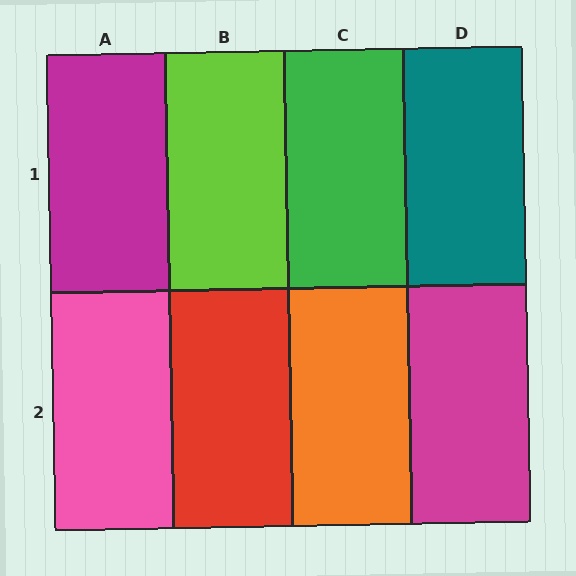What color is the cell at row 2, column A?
Pink.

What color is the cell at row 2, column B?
Red.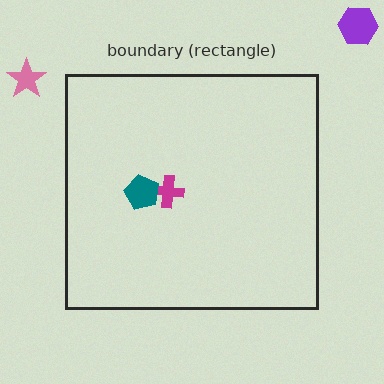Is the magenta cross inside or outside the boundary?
Inside.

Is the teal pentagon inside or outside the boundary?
Inside.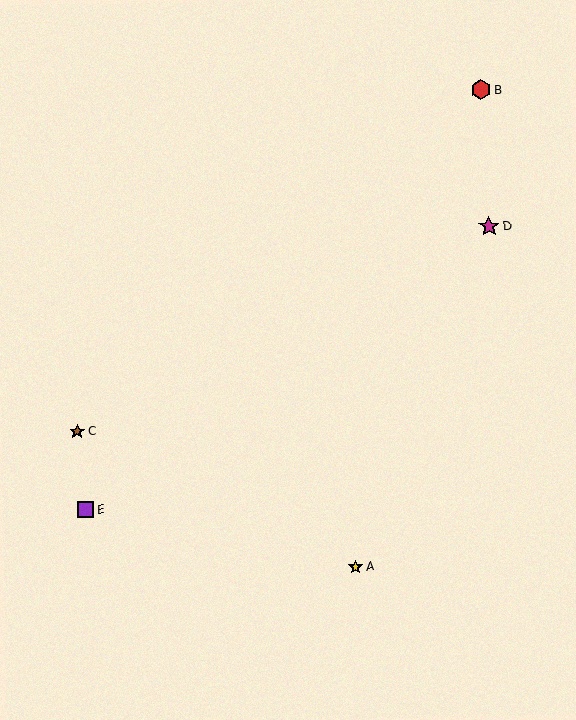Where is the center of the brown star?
The center of the brown star is at (77, 431).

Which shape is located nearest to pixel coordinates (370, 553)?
The yellow star (labeled A) at (356, 567) is nearest to that location.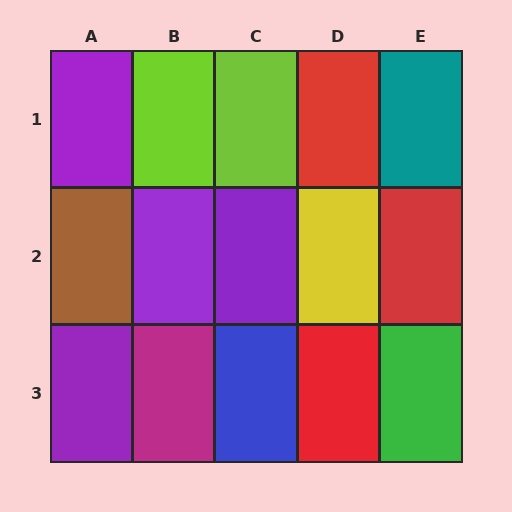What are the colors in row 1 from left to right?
Purple, lime, lime, red, teal.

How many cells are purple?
4 cells are purple.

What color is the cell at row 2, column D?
Yellow.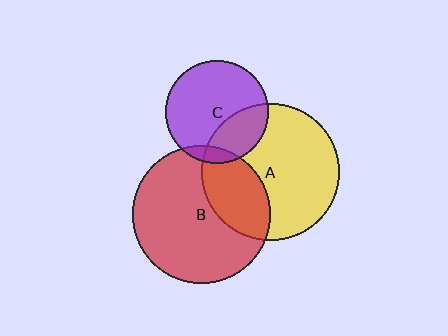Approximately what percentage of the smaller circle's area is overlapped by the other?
Approximately 30%.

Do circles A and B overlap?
Yes.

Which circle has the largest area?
Circle B (red).